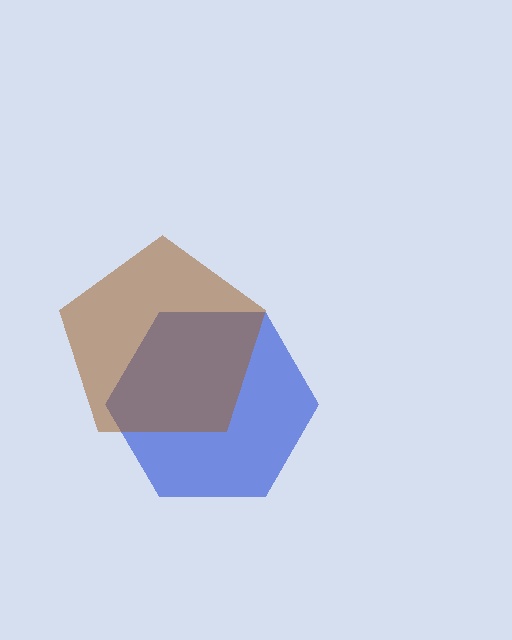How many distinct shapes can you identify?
There are 2 distinct shapes: a blue hexagon, a brown pentagon.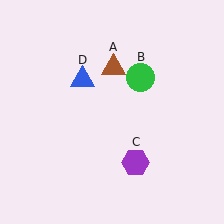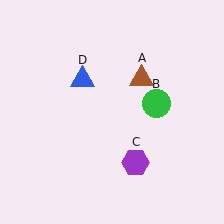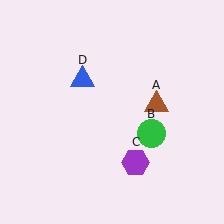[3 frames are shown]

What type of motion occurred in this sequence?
The brown triangle (object A), green circle (object B) rotated clockwise around the center of the scene.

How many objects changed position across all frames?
2 objects changed position: brown triangle (object A), green circle (object B).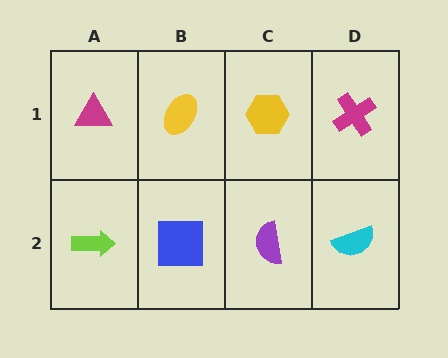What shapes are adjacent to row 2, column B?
A yellow ellipse (row 1, column B), a lime arrow (row 2, column A), a purple semicircle (row 2, column C).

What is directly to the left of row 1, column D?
A yellow hexagon.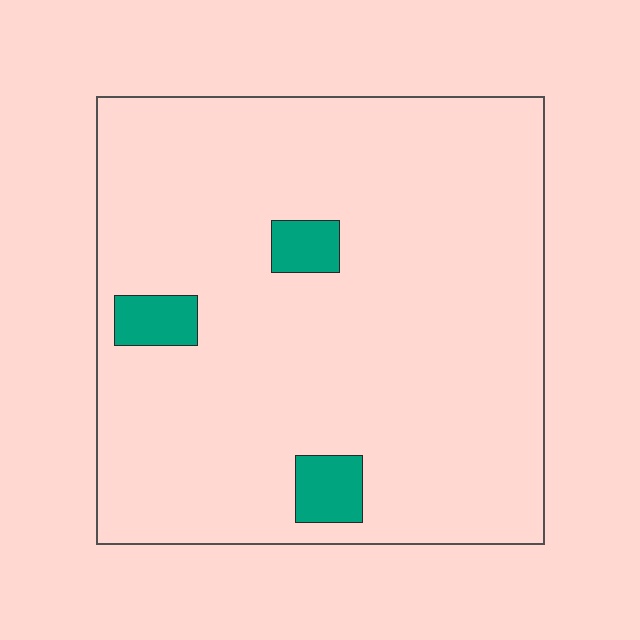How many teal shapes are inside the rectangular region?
3.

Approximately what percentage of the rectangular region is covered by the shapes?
Approximately 5%.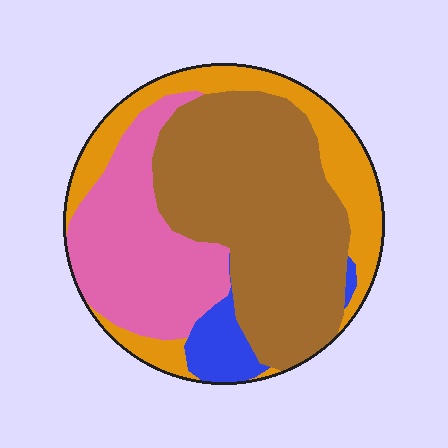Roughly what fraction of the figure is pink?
Pink takes up about one quarter (1/4) of the figure.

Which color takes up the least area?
Blue, at roughly 5%.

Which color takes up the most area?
Brown, at roughly 45%.